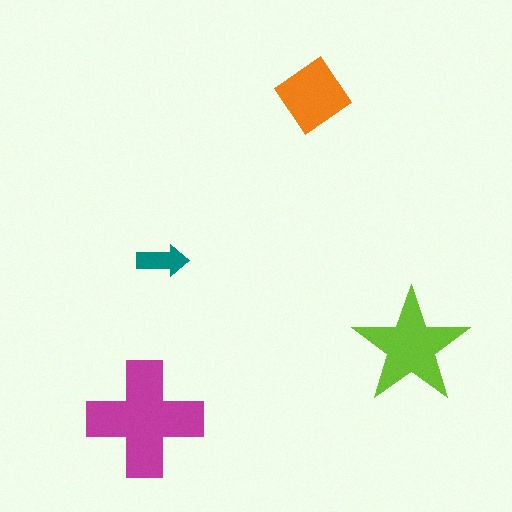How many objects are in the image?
There are 4 objects in the image.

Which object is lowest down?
The magenta cross is bottommost.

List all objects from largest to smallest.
The magenta cross, the lime star, the orange diamond, the teal arrow.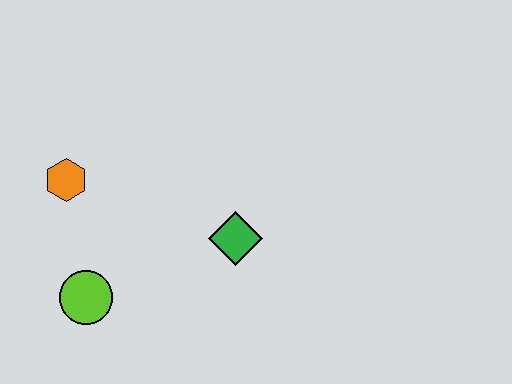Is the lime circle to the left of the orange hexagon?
No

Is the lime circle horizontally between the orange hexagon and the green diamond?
Yes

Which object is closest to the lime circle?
The orange hexagon is closest to the lime circle.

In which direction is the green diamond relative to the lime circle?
The green diamond is to the right of the lime circle.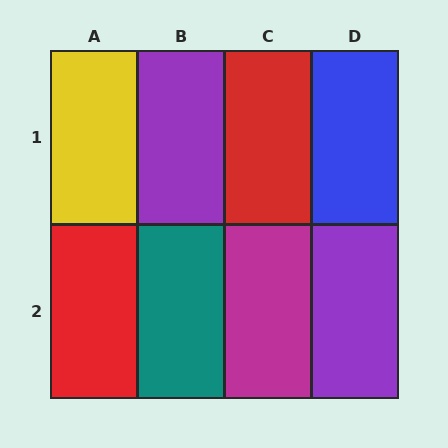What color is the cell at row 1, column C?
Red.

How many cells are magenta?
1 cell is magenta.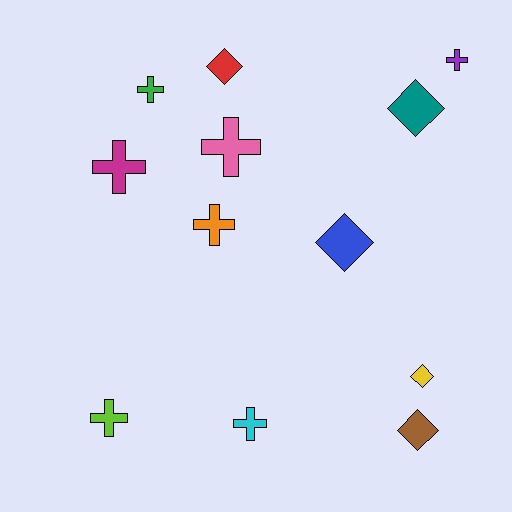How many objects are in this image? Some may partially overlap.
There are 12 objects.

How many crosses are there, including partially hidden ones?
There are 7 crosses.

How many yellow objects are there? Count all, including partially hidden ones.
There is 1 yellow object.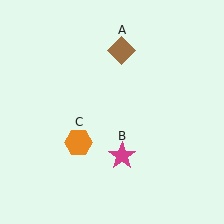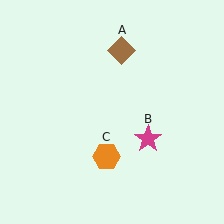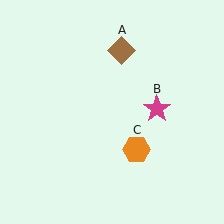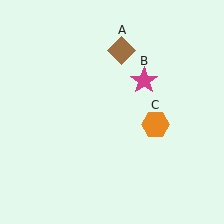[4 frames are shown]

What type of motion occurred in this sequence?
The magenta star (object B), orange hexagon (object C) rotated counterclockwise around the center of the scene.